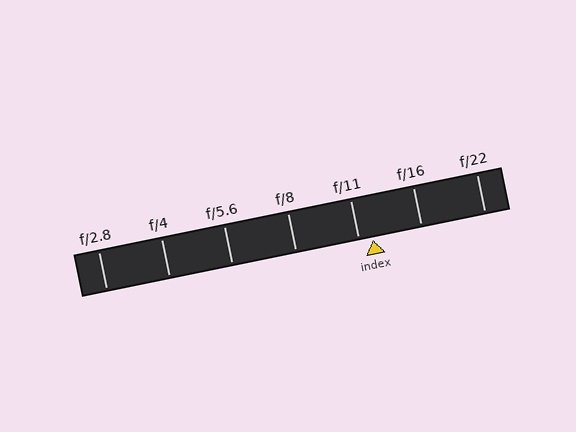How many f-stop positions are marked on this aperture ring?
There are 7 f-stop positions marked.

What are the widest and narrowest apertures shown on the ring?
The widest aperture shown is f/2.8 and the narrowest is f/22.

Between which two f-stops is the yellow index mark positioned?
The index mark is between f/11 and f/16.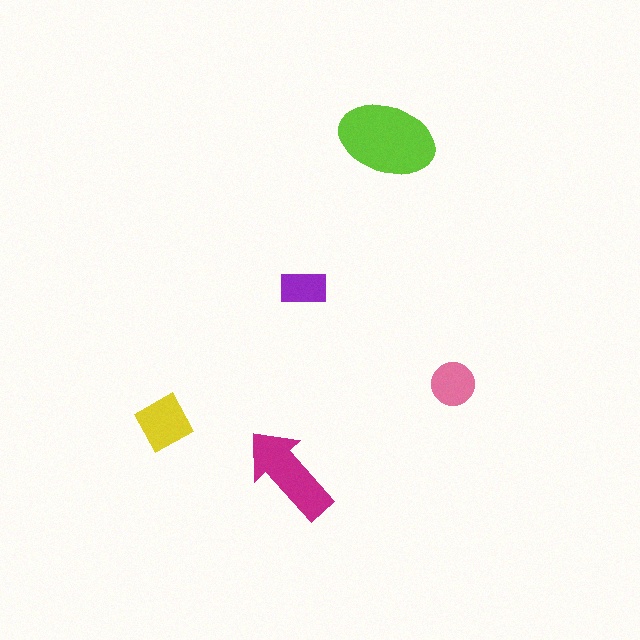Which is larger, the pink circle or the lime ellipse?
The lime ellipse.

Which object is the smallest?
The purple rectangle.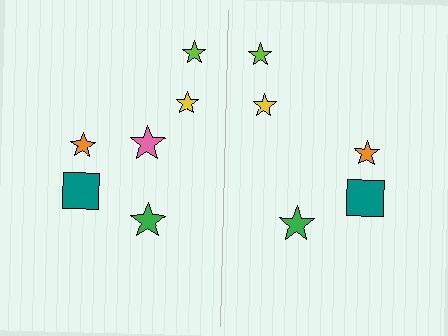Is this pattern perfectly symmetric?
No, the pattern is not perfectly symmetric. A pink star is missing from the right side.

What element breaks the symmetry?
A pink star is missing from the right side.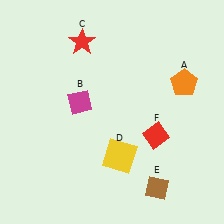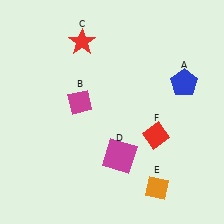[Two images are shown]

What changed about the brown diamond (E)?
In Image 1, E is brown. In Image 2, it changed to orange.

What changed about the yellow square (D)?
In Image 1, D is yellow. In Image 2, it changed to magenta.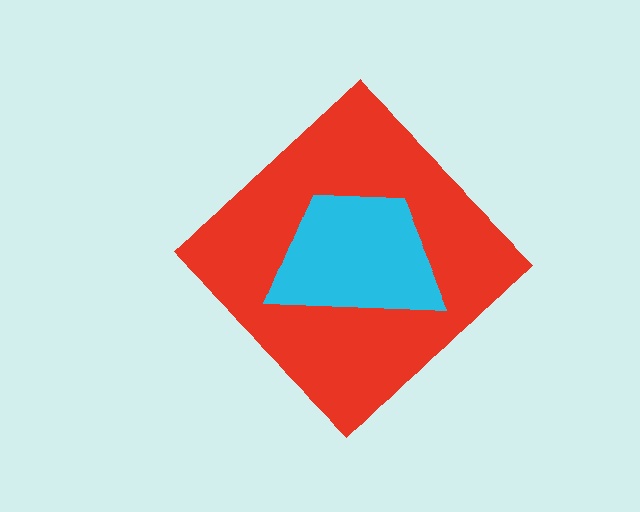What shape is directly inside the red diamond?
The cyan trapezoid.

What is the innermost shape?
The cyan trapezoid.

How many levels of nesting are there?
2.